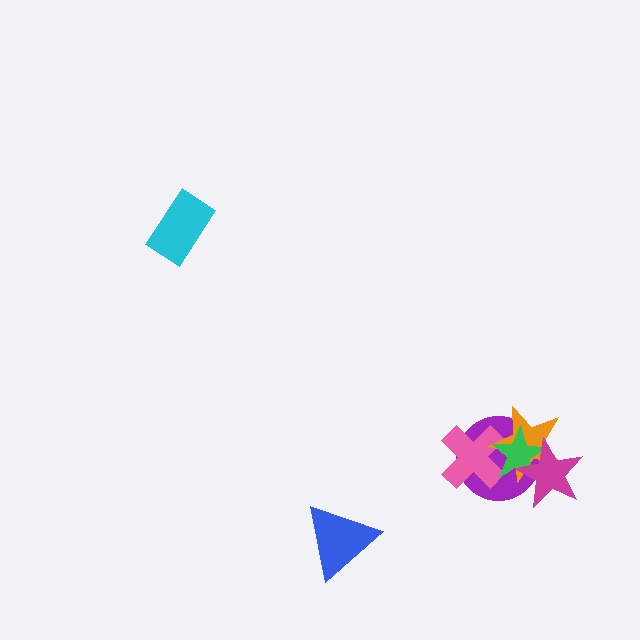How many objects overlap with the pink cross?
3 objects overlap with the pink cross.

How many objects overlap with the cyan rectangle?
0 objects overlap with the cyan rectangle.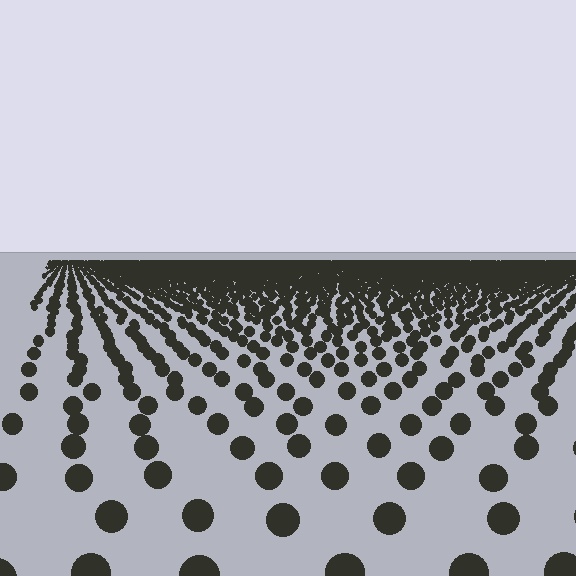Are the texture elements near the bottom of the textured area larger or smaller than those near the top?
Larger. Near the bottom, elements are closer to the viewer and appear at a bigger on-screen size.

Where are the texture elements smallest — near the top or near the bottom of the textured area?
Near the top.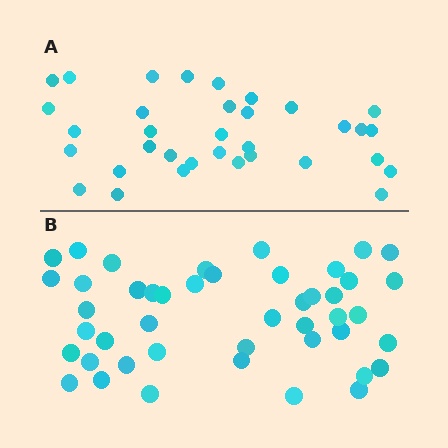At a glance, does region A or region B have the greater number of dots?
Region B (the bottom region) has more dots.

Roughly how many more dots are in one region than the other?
Region B has roughly 12 or so more dots than region A.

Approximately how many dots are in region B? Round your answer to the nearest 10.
About 40 dots. (The exact count is 45, which rounds to 40.)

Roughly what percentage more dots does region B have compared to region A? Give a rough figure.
About 30% more.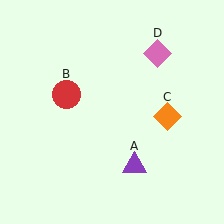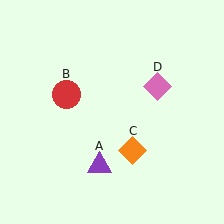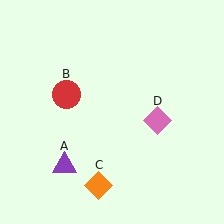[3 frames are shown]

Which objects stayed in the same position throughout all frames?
Red circle (object B) remained stationary.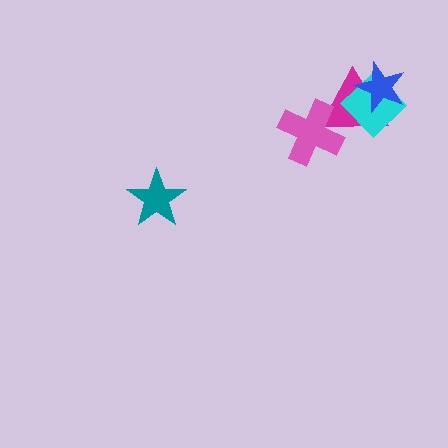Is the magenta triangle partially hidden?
Yes, it is partially covered by another shape.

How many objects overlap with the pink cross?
1 object overlaps with the pink cross.